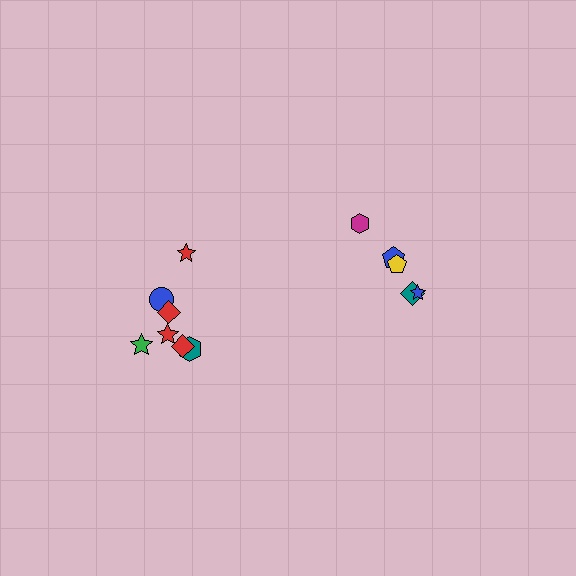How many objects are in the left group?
There are 7 objects.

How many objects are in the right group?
There are 5 objects.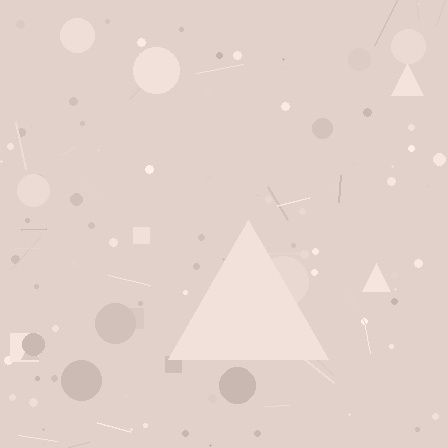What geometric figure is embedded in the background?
A triangle is embedded in the background.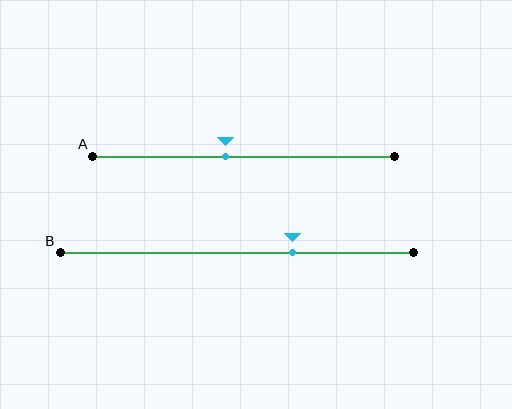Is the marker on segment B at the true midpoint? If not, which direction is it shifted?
No, the marker on segment B is shifted to the right by about 16% of the segment length.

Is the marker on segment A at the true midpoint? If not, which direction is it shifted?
No, the marker on segment A is shifted to the left by about 6% of the segment length.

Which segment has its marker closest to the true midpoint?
Segment A has its marker closest to the true midpoint.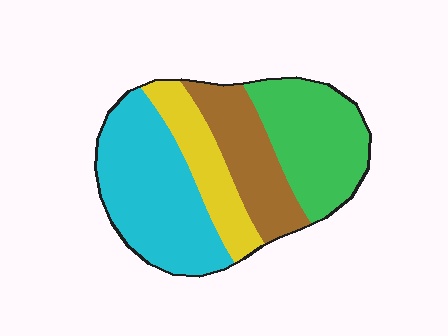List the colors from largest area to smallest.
From largest to smallest: cyan, green, brown, yellow.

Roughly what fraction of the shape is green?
Green covers around 25% of the shape.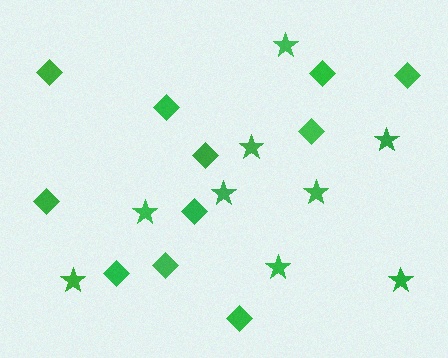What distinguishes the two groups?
There are 2 groups: one group of diamonds (11) and one group of stars (9).